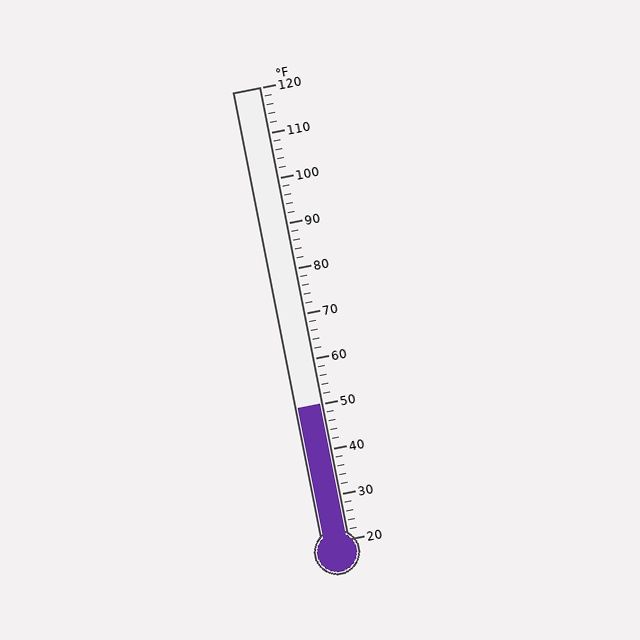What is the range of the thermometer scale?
The thermometer scale ranges from 20°F to 120°F.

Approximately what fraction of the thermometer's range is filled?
The thermometer is filled to approximately 30% of its range.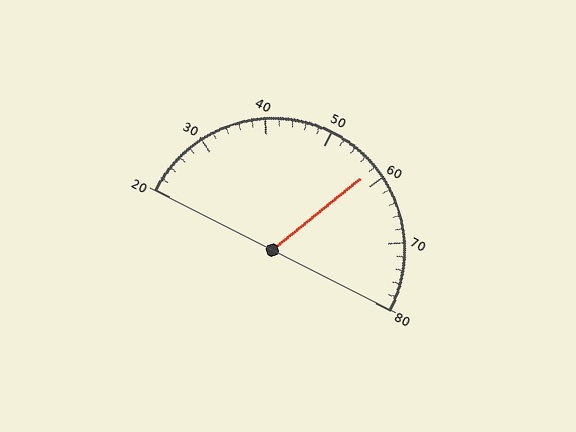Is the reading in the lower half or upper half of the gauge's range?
The reading is in the upper half of the range (20 to 80).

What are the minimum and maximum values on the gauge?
The gauge ranges from 20 to 80.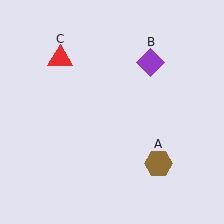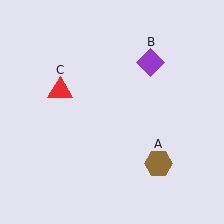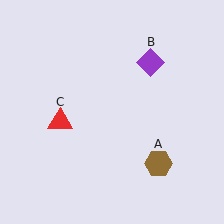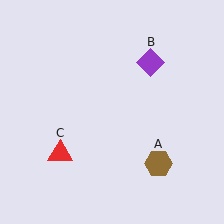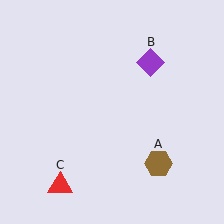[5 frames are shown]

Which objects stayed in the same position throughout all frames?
Brown hexagon (object A) and purple diamond (object B) remained stationary.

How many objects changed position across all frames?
1 object changed position: red triangle (object C).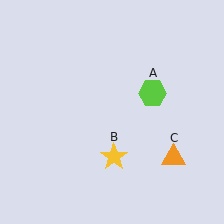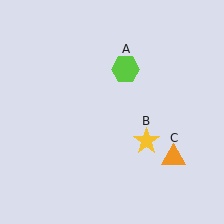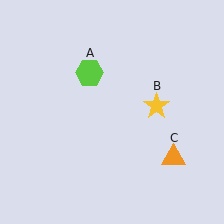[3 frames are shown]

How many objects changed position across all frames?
2 objects changed position: lime hexagon (object A), yellow star (object B).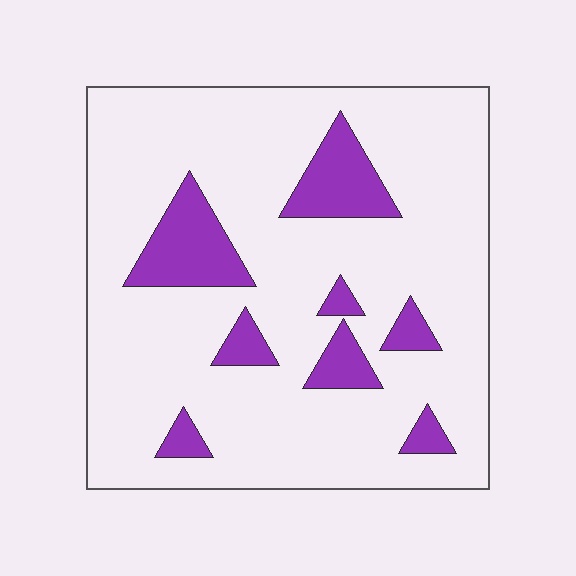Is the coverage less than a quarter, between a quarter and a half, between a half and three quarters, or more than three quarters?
Less than a quarter.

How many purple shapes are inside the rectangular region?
8.